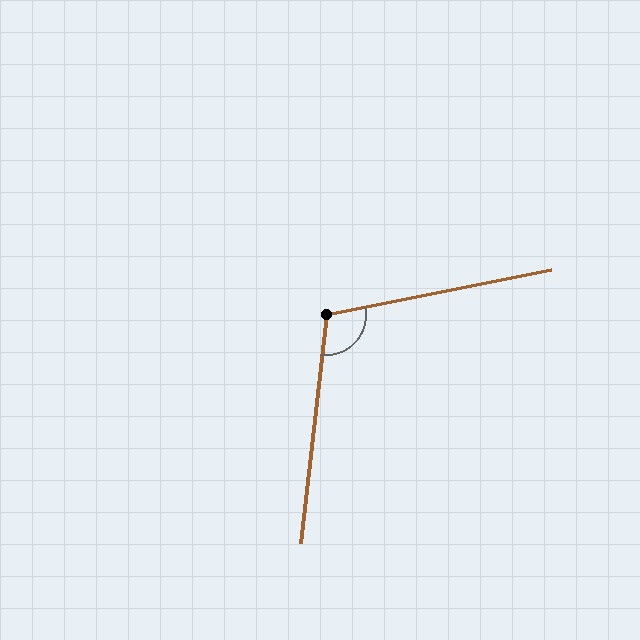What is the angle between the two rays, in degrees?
Approximately 108 degrees.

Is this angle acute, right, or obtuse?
It is obtuse.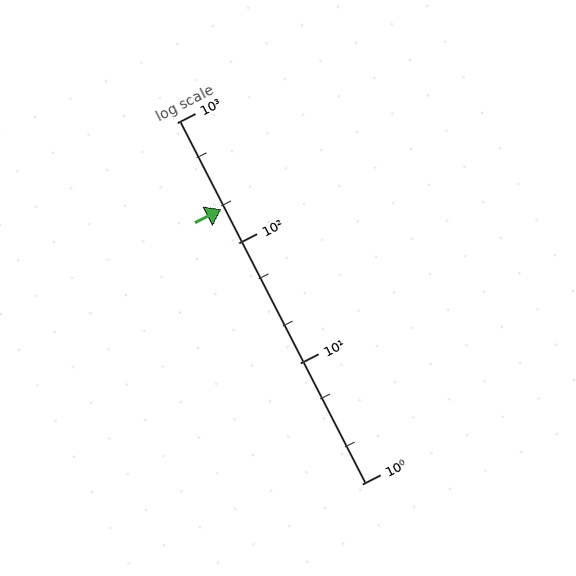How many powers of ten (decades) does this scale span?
The scale spans 3 decades, from 1 to 1000.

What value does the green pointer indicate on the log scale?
The pointer indicates approximately 190.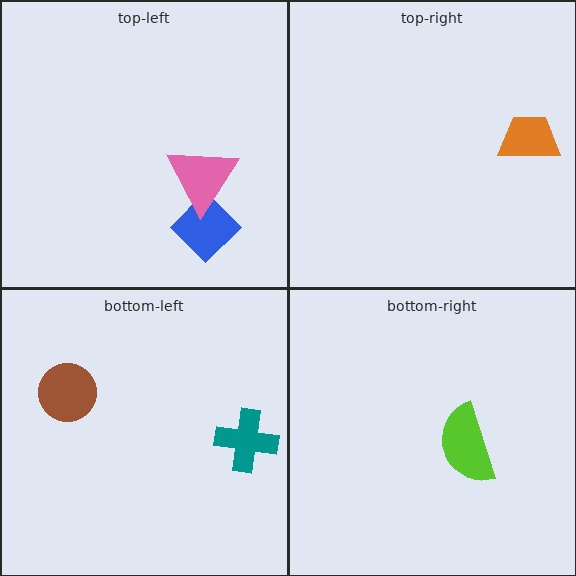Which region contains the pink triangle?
The top-left region.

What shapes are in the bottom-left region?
The teal cross, the brown circle.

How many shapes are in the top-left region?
2.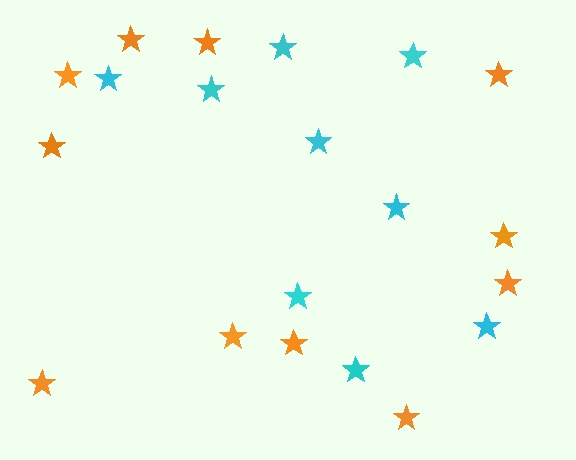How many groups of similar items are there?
There are 2 groups: one group of cyan stars (9) and one group of orange stars (11).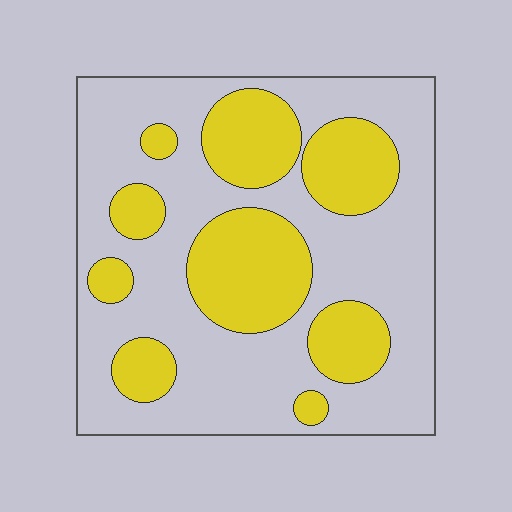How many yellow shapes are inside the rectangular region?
9.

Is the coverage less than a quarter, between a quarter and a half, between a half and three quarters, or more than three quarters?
Between a quarter and a half.